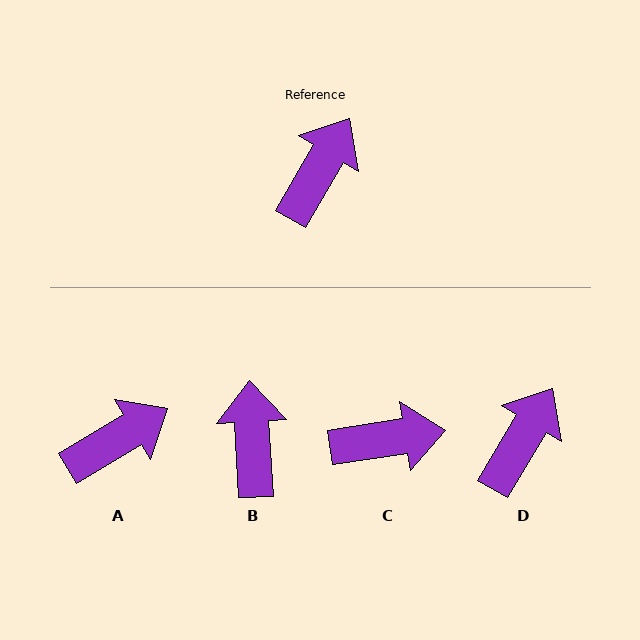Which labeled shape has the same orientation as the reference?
D.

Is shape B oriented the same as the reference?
No, it is off by about 34 degrees.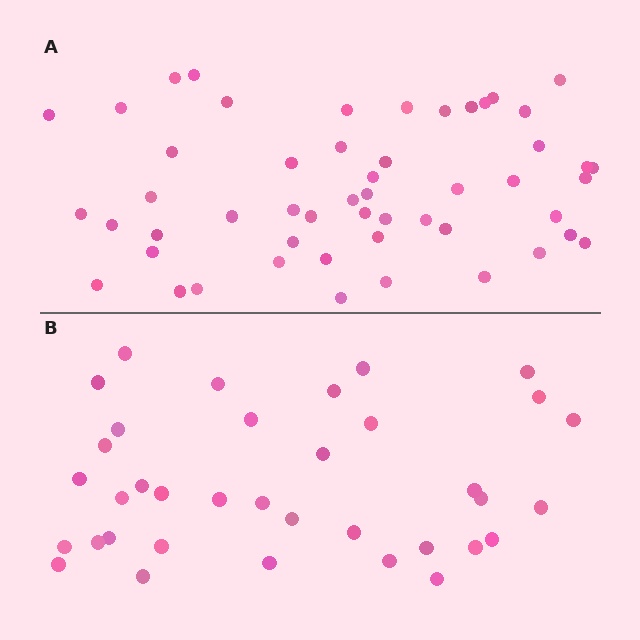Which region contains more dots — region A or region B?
Region A (the top region) has more dots.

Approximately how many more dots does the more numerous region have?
Region A has approximately 15 more dots than region B.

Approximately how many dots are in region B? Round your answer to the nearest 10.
About 40 dots. (The exact count is 36, which rounds to 40.)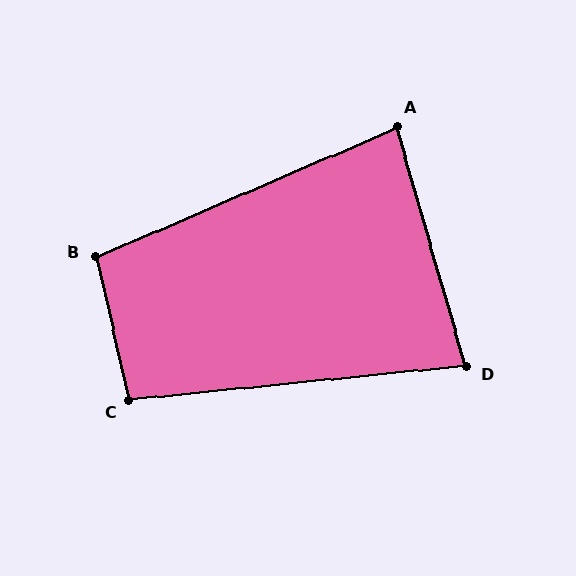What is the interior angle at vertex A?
Approximately 83 degrees (acute).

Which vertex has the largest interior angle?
B, at approximately 100 degrees.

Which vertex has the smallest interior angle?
D, at approximately 80 degrees.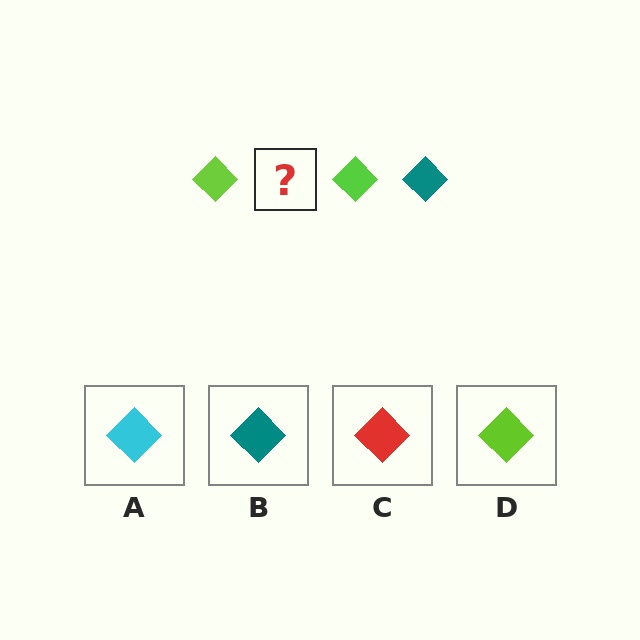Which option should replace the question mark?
Option B.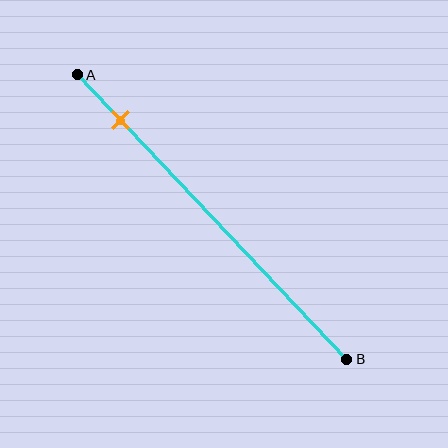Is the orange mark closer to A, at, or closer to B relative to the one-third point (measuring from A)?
The orange mark is closer to point A than the one-third point of segment AB.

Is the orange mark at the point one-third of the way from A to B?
No, the mark is at about 15% from A, not at the 33% one-third point.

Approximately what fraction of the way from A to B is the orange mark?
The orange mark is approximately 15% of the way from A to B.